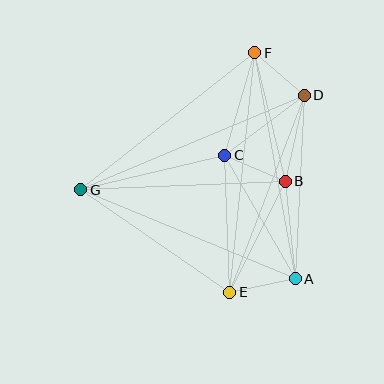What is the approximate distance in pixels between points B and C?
The distance between B and C is approximately 66 pixels.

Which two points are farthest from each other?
Points D and G are farthest from each other.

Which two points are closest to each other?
Points D and F are closest to each other.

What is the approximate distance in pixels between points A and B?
The distance between A and B is approximately 98 pixels.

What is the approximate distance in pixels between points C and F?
The distance between C and F is approximately 107 pixels.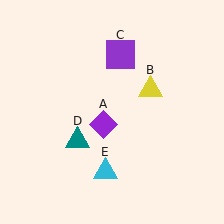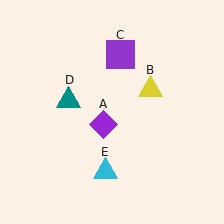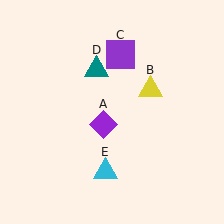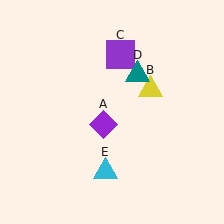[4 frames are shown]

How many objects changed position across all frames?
1 object changed position: teal triangle (object D).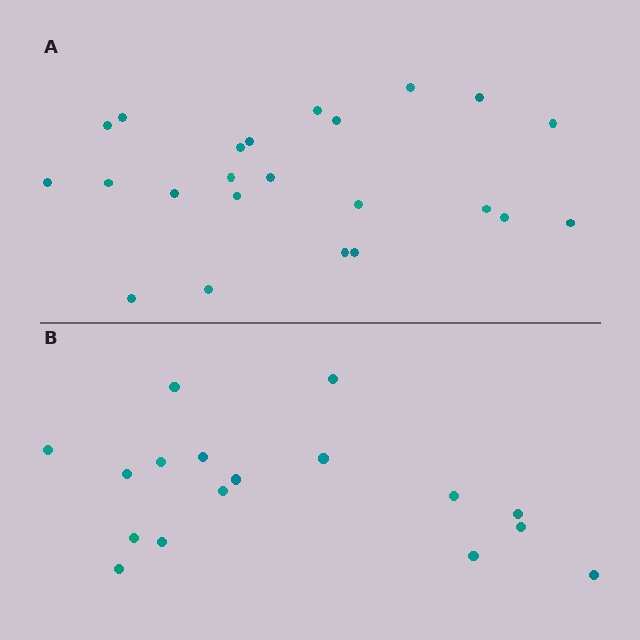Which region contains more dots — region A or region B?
Region A (the top region) has more dots.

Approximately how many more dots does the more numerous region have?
Region A has about 6 more dots than region B.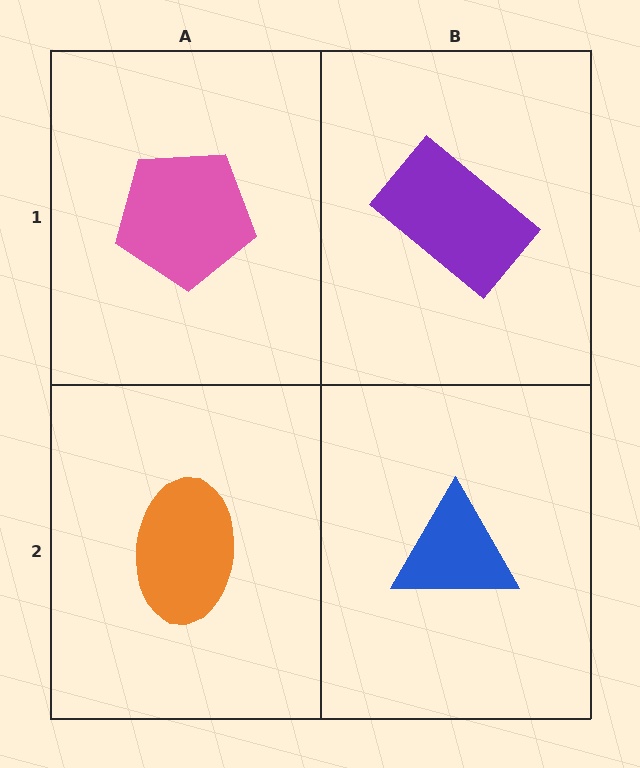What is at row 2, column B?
A blue triangle.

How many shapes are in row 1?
2 shapes.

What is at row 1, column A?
A pink pentagon.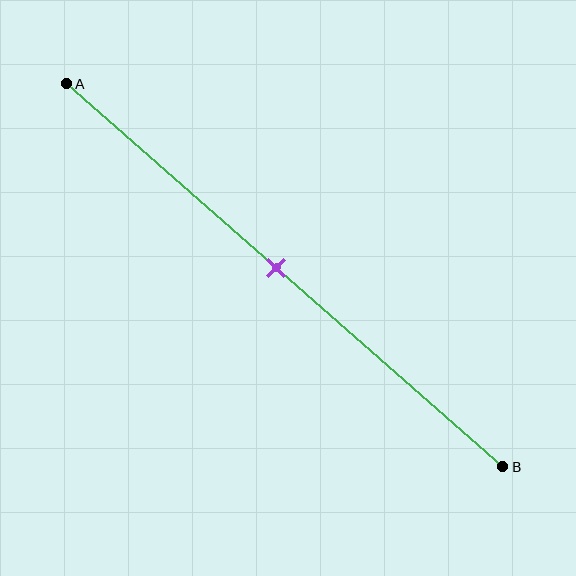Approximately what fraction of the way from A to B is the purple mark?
The purple mark is approximately 50% of the way from A to B.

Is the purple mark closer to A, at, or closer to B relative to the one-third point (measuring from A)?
The purple mark is closer to point B than the one-third point of segment AB.